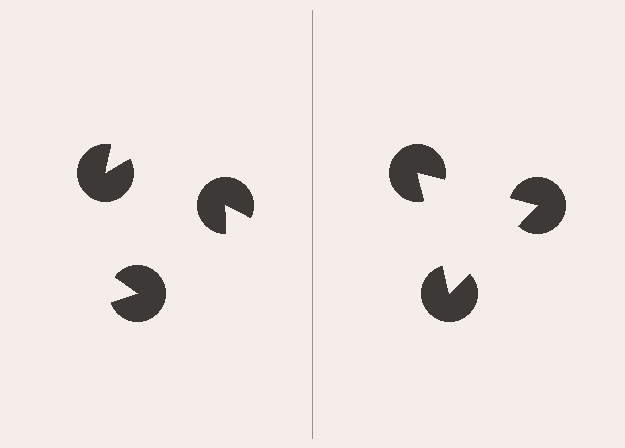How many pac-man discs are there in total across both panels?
6 — 3 on each side.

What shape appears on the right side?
An illusory triangle.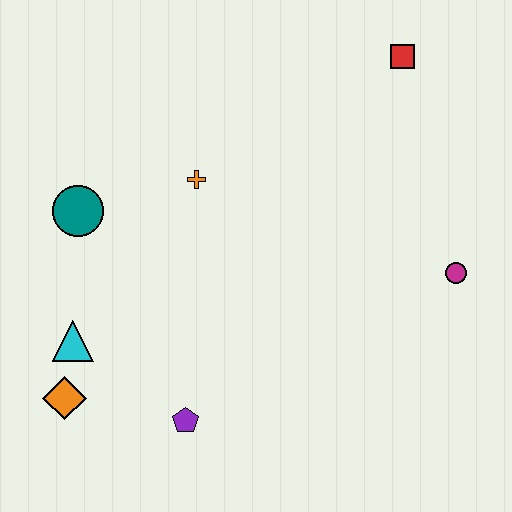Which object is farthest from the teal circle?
The magenta circle is farthest from the teal circle.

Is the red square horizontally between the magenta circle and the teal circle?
Yes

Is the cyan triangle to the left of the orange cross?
Yes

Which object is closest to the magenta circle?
The red square is closest to the magenta circle.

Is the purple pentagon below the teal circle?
Yes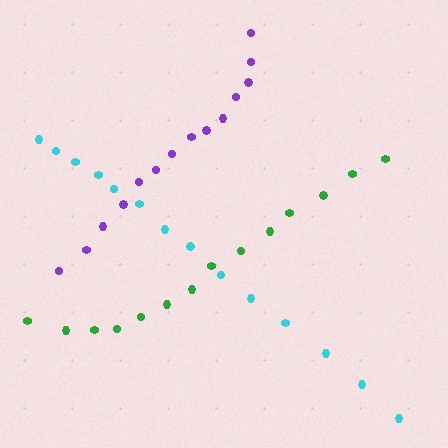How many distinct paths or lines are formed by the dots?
There are 3 distinct paths.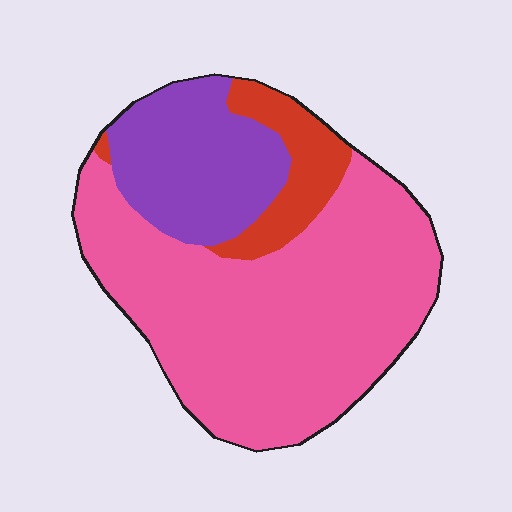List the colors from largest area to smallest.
From largest to smallest: pink, purple, red.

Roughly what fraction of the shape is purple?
Purple takes up about one quarter (1/4) of the shape.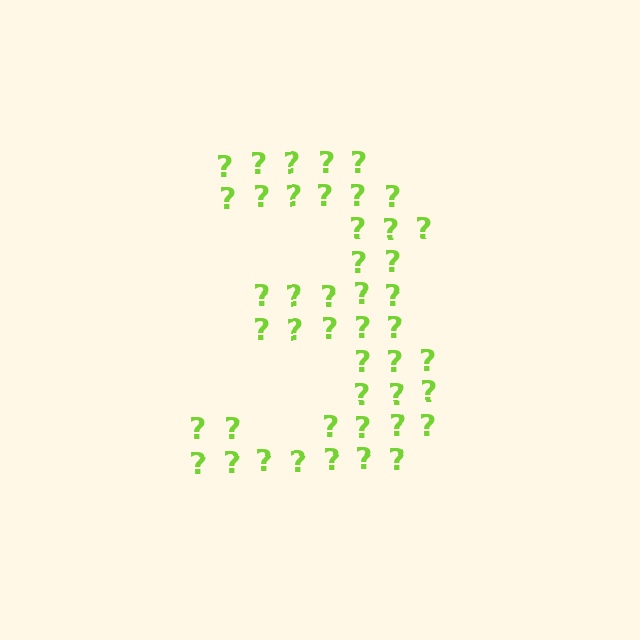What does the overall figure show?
The overall figure shows the digit 3.